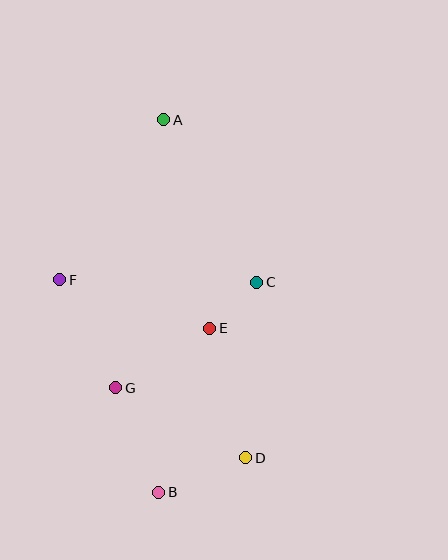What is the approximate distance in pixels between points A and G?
The distance between A and G is approximately 272 pixels.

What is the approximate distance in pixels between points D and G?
The distance between D and G is approximately 148 pixels.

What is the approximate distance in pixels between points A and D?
The distance between A and D is approximately 348 pixels.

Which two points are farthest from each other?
Points A and B are farthest from each other.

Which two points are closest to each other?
Points C and E are closest to each other.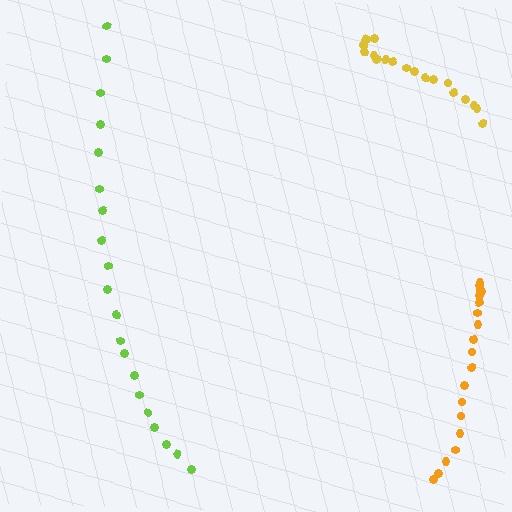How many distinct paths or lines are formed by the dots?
There are 3 distinct paths.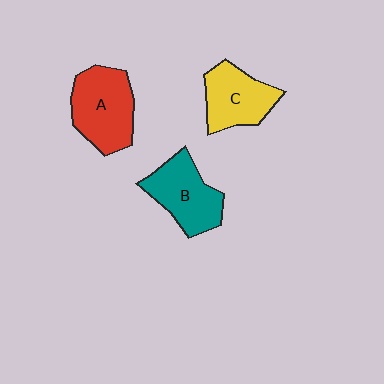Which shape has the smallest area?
Shape C (yellow).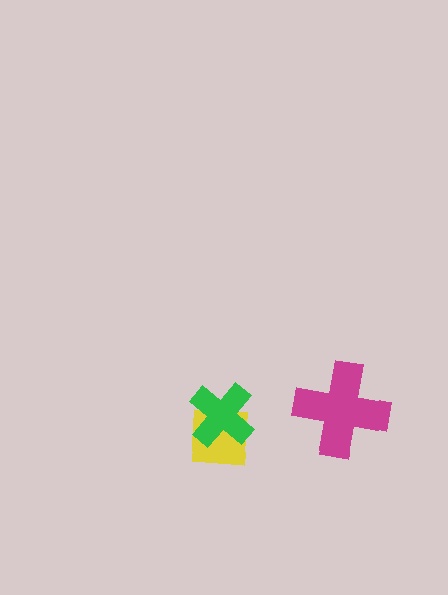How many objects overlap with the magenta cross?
0 objects overlap with the magenta cross.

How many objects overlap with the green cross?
1 object overlaps with the green cross.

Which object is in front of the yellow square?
The green cross is in front of the yellow square.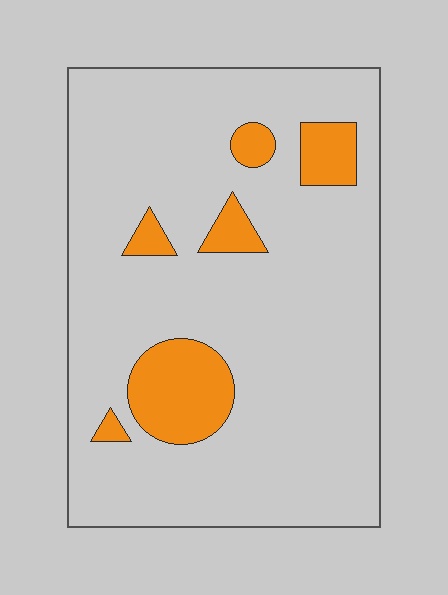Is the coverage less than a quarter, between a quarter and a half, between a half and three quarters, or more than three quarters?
Less than a quarter.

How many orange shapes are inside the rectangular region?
6.